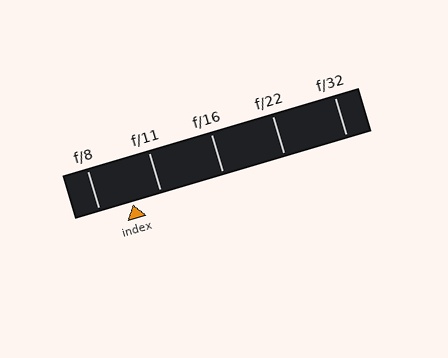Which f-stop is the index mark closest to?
The index mark is closest to f/11.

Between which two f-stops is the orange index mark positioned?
The index mark is between f/8 and f/11.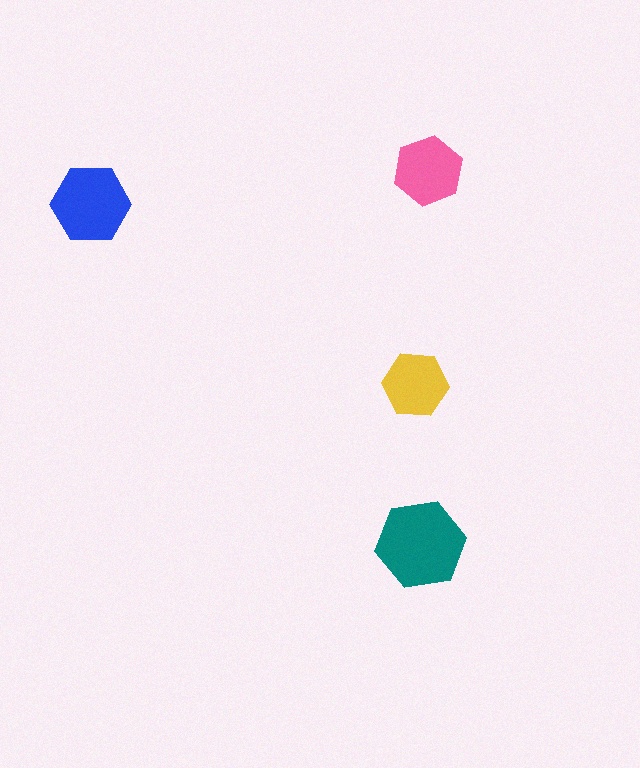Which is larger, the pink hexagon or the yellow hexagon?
The pink one.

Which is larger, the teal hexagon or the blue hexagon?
The teal one.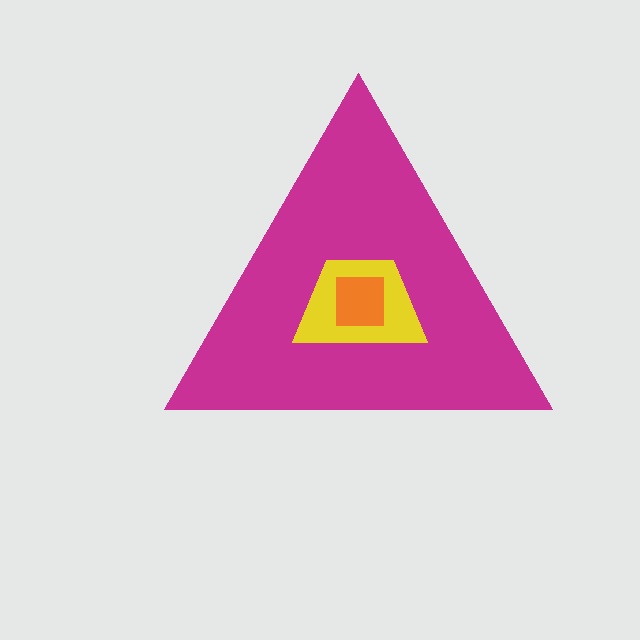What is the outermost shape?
The magenta triangle.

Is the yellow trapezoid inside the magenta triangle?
Yes.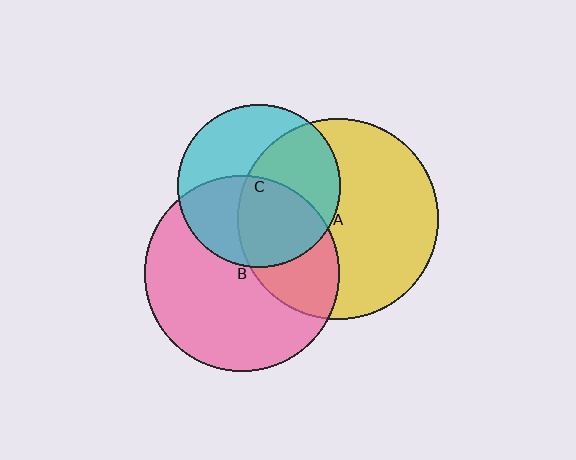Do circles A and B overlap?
Yes.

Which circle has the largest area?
Circle A (yellow).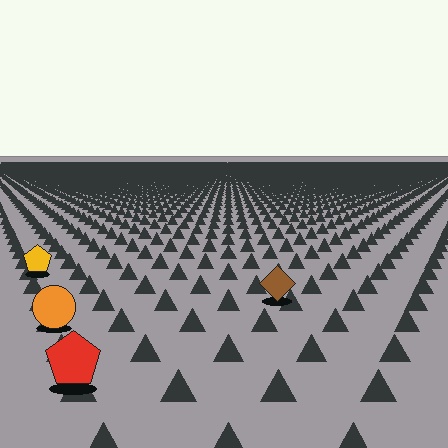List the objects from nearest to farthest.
From nearest to farthest: the red pentagon, the orange circle, the brown diamond, the yellow pentagon.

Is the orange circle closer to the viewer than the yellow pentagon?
Yes. The orange circle is closer — you can tell from the texture gradient: the ground texture is coarser near it.